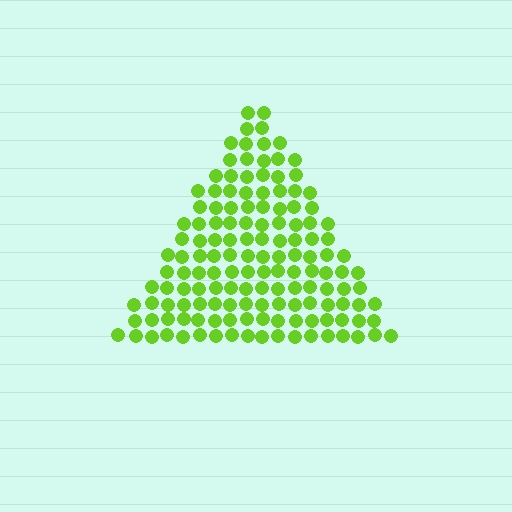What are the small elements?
The small elements are circles.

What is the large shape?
The large shape is a triangle.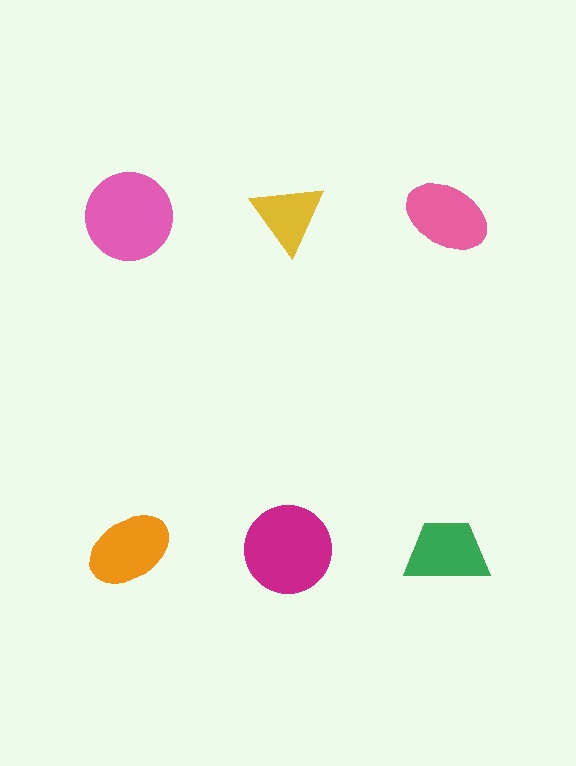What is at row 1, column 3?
A pink ellipse.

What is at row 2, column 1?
An orange ellipse.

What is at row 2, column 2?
A magenta circle.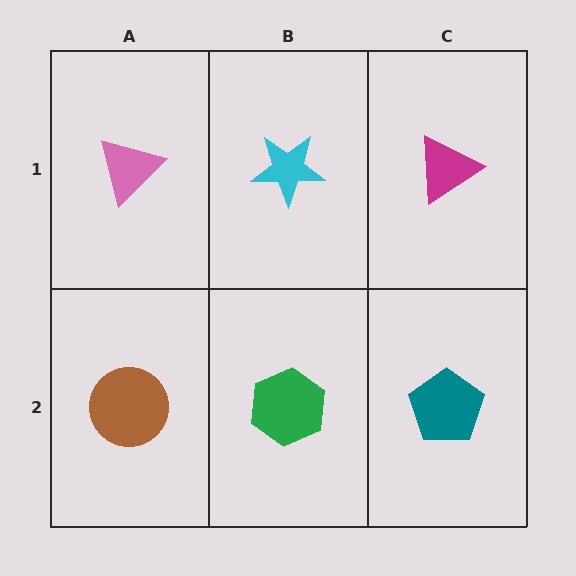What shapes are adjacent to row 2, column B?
A cyan star (row 1, column B), a brown circle (row 2, column A), a teal pentagon (row 2, column C).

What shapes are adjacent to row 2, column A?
A pink triangle (row 1, column A), a green hexagon (row 2, column B).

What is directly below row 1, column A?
A brown circle.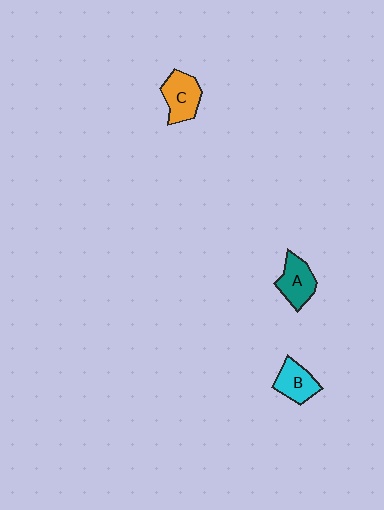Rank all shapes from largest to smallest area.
From largest to smallest: C (orange), A (teal), B (cyan).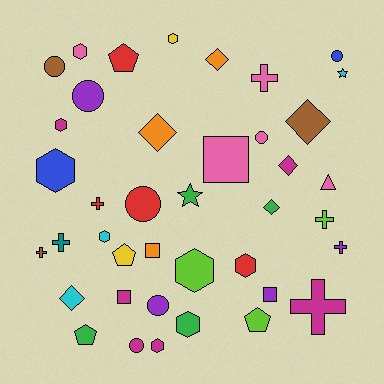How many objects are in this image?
There are 40 objects.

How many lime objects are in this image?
There are 3 lime objects.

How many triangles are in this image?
There is 1 triangle.